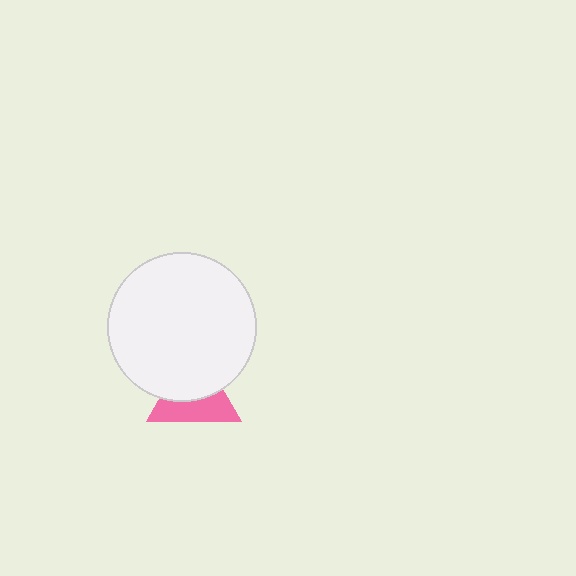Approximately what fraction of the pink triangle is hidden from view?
Roughly 52% of the pink triangle is hidden behind the white circle.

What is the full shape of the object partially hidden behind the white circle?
The partially hidden object is a pink triangle.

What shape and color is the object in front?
The object in front is a white circle.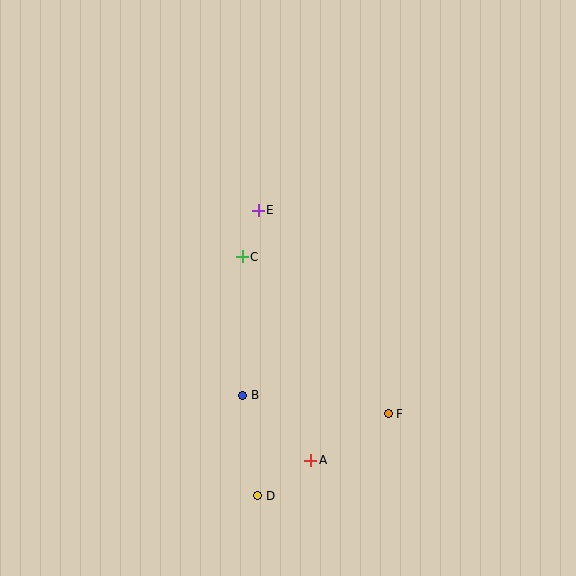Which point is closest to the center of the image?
Point C at (242, 257) is closest to the center.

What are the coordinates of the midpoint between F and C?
The midpoint between F and C is at (315, 335).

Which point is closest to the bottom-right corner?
Point F is closest to the bottom-right corner.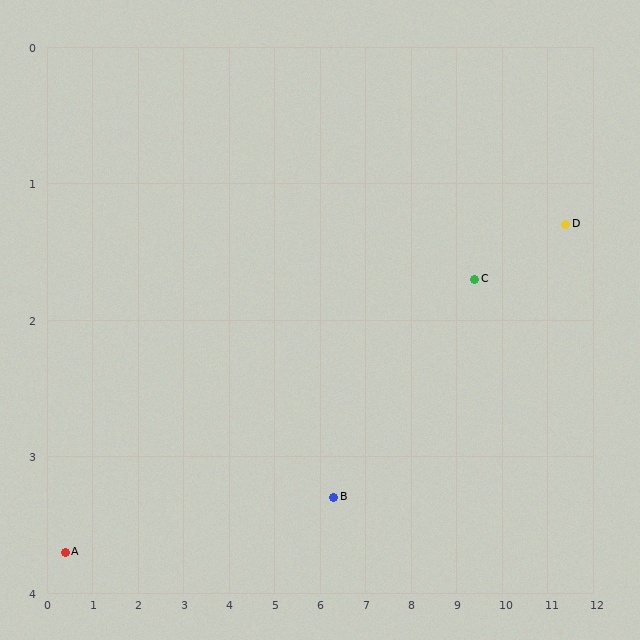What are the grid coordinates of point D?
Point D is at approximately (11.4, 1.3).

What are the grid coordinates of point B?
Point B is at approximately (6.3, 3.3).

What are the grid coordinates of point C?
Point C is at approximately (9.4, 1.7).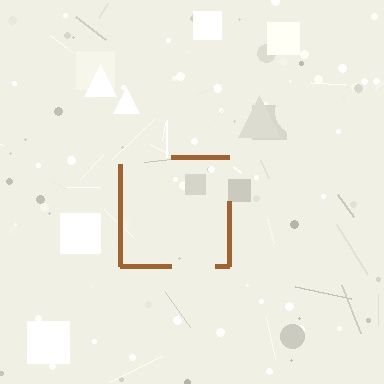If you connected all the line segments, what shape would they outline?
They would outline a square.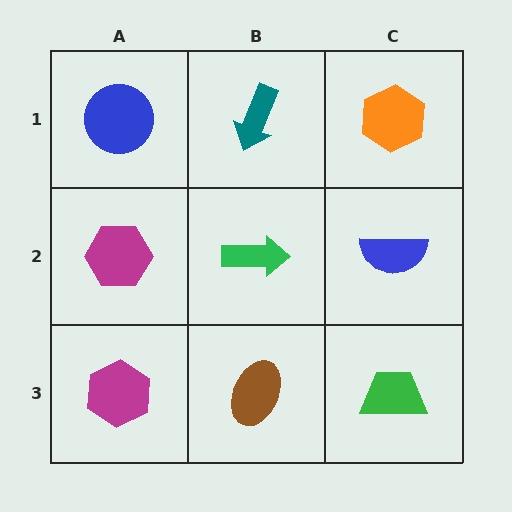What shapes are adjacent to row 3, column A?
A magenta hexagon (row 2, column A), a brown ellipse (row 3, column B).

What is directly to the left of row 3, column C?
A brown ellipse.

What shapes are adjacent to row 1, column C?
A blue semicircle (row 2, column C), a teal arrow (row 1, column B).